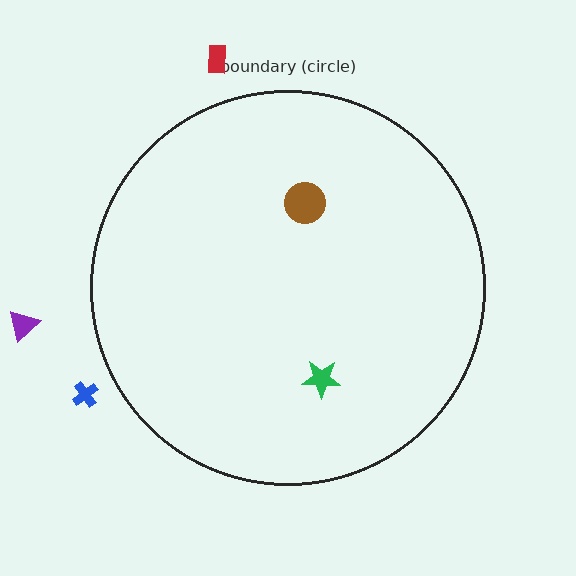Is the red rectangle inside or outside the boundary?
Outside.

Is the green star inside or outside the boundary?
Inside.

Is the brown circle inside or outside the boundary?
Inside.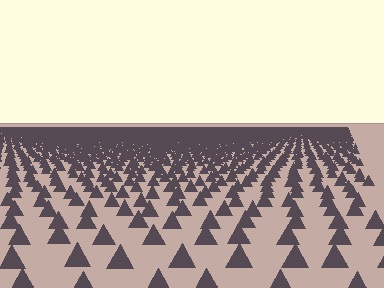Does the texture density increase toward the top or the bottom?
Density increases toward the top.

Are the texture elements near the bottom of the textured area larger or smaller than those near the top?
Larger. Near the bottom, elements are closer to the viewer and appear at a bigger on-screen size.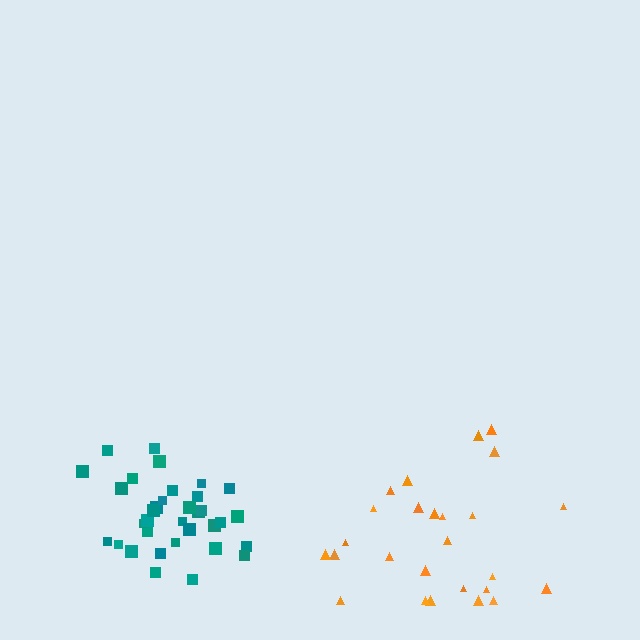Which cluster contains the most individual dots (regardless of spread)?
Teal (35).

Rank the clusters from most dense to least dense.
teal, orange.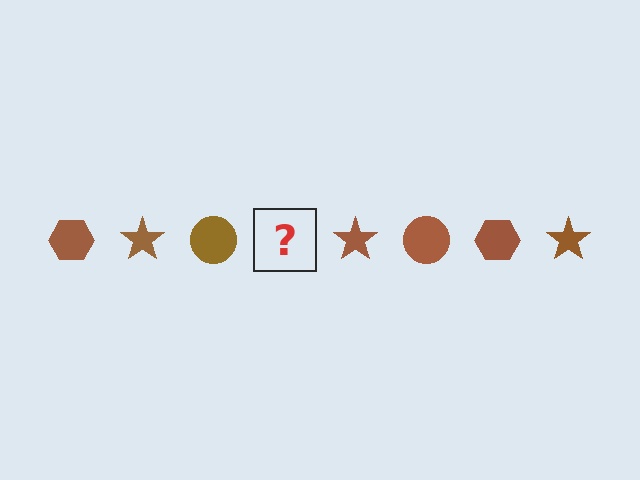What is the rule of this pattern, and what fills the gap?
The rule is that the pattern cycles through hexagon, star, circle shapes in brown. The gap should be filled with a brown hexagon.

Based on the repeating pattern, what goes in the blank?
The blank should be a brown hexagon.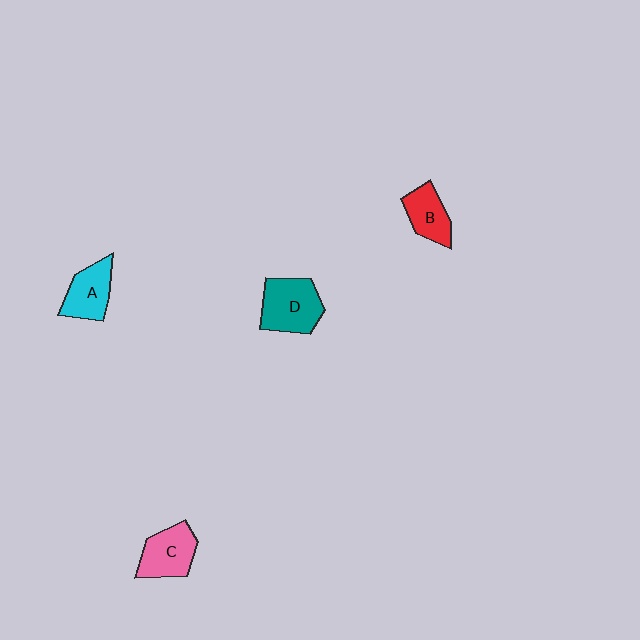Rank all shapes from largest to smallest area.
From largest to smallest: D (teal), C (pink), A (cyan), B (red).